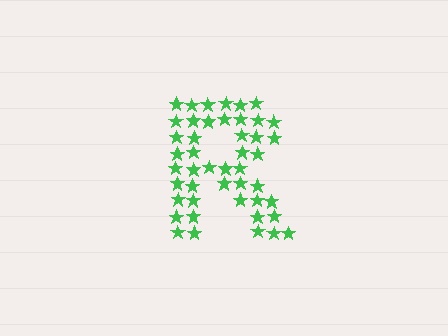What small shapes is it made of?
It is made of small stars.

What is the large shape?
The large shape is the letter R.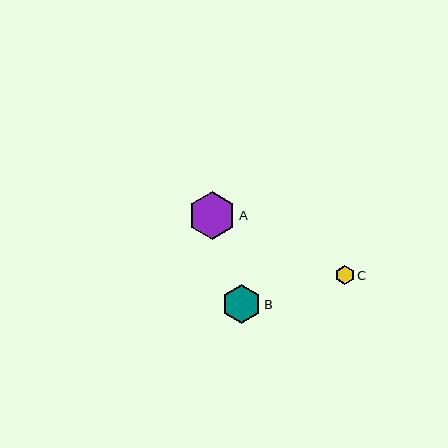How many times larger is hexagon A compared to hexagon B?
Hexagon A is approximately 1.2 times the size of hexagon B.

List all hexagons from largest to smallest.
From largest to smallest: A, B, C.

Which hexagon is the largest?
Hexagon A is the largest with a size of approximately 48 pixels.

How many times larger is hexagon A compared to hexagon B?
Hexagon A is approximately 1.2 times the size of hexagon B.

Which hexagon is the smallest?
Hexagon C is the smallest with a size of approximately 19 pixels.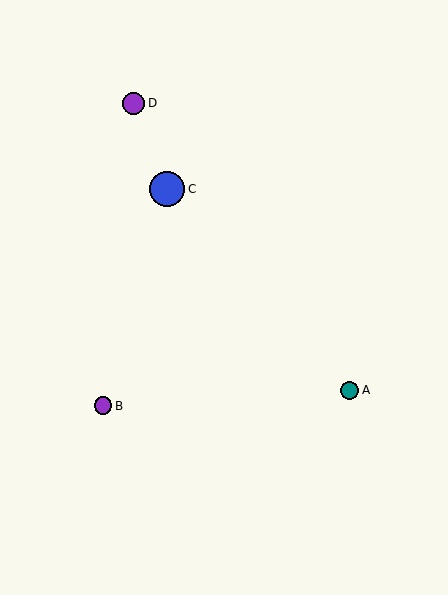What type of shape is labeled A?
Shape A is a teal circle.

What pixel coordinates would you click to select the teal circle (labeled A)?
Click at (350, 390) to select the teal circle A.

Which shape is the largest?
The blue circle (labeled C) is the largest.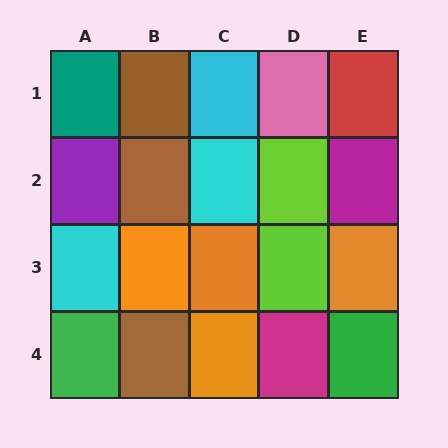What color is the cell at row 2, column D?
Lime.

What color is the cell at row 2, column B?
Brown.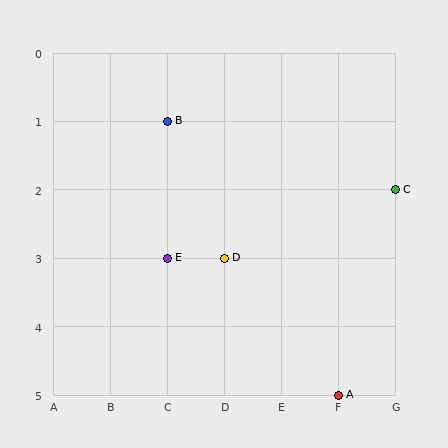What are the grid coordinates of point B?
Point B is at grid coordinates (C, 1).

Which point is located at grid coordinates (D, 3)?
Point D is at (D, 3).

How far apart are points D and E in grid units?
Points D and E are 1 column apart.